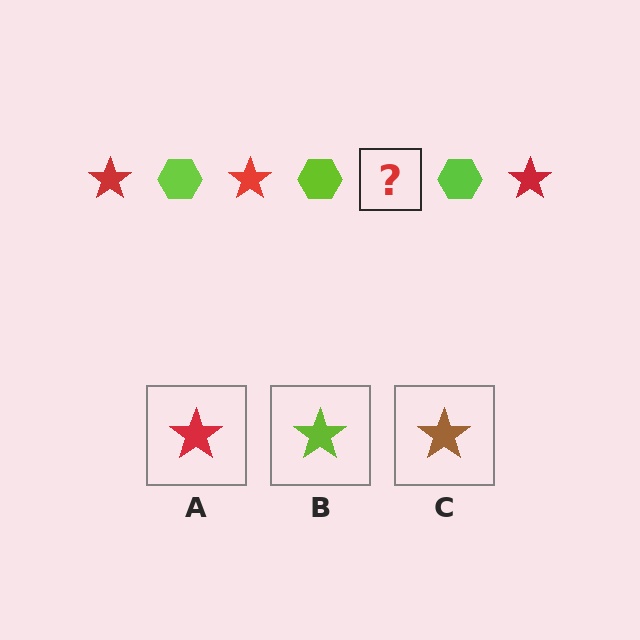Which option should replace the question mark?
Option A.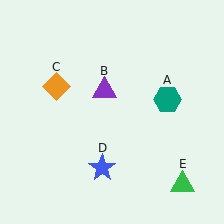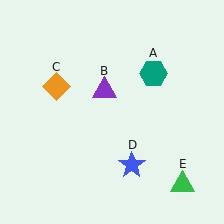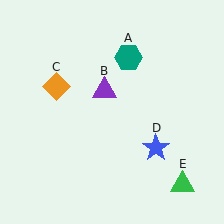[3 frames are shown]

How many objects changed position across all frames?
2 objects changed position: teal hexagon (object A), blue star (object D).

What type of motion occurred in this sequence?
The teal hexagon (object A), blue star (object D) rotated counterclockwise around the center of the scene.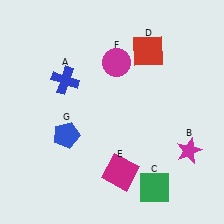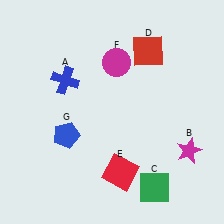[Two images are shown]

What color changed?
The square (E) changed from magenta in Image 1 to red in Image 2.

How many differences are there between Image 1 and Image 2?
There is 1 difference between the two images.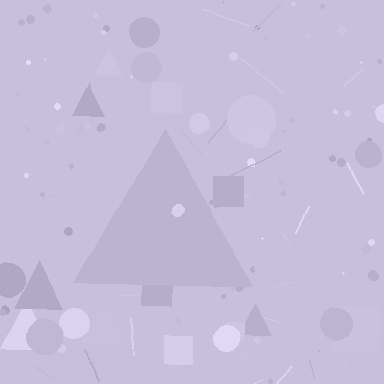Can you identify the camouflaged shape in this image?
The camouflaged shape is a triangle.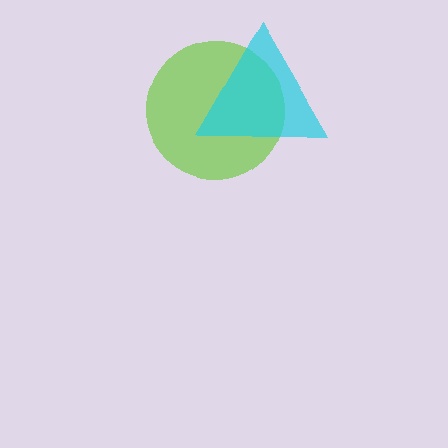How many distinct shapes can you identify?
There are 2 distinct shapes: a lime circle, a cyan triangle.